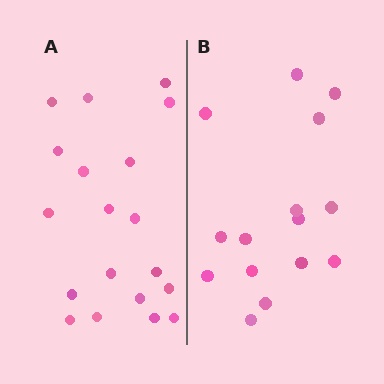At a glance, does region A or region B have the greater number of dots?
Region A (the left region) has more dots.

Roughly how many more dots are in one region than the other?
Region A has about 4 more dots than region B.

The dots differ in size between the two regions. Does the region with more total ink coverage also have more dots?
No. Region B has more total ink coverage because its dots are larger, but region A actually contains more individual dots. Total area can be misleading — the number of items is what matters here.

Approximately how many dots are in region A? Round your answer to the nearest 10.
About 20 dots. (The exact count is 19, which rounds to 20.)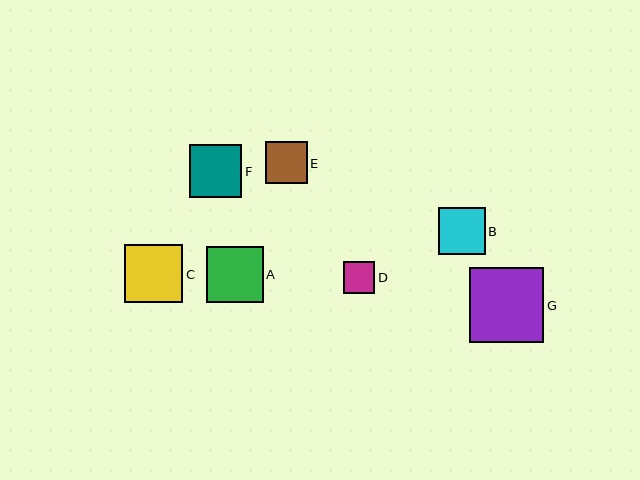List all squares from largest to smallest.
From largest to smallest: G, C, A, F, B, E, D.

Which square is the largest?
Square G is the largest with a size of approximately 74 pixels.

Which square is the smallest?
Square D is the smallest with a size of approximately 32 pixels.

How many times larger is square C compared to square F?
Square C is approximately 1.1 times the size of square F.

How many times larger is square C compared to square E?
Square C is approximately 1.4 times the size of square E.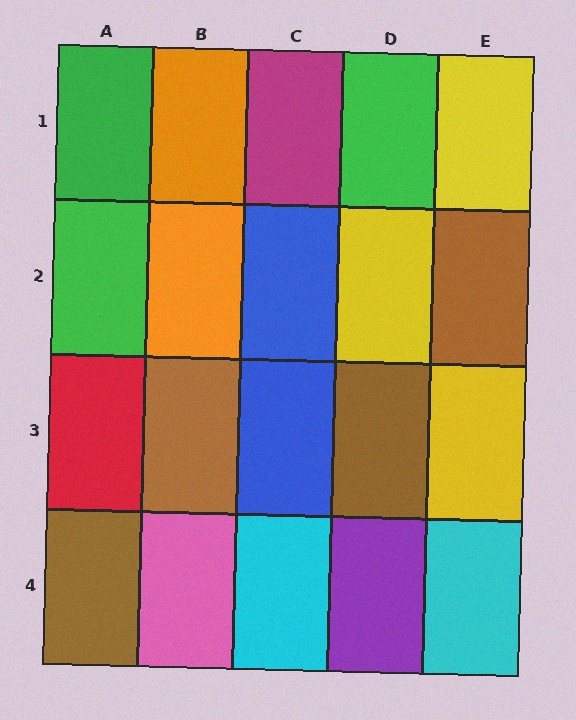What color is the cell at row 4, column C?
Cyan.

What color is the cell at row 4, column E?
Cyan.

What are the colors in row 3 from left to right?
Red, brown, blue, brown, yellow.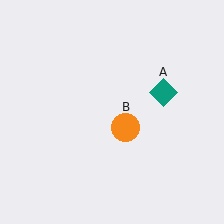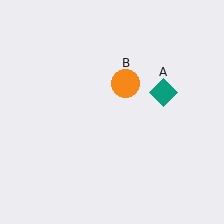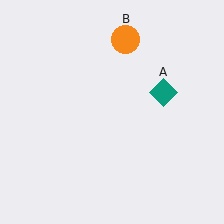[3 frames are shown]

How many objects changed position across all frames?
1 object changed position: orange circle (object B).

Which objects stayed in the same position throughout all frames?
Teal diamond (object A) remained stationary.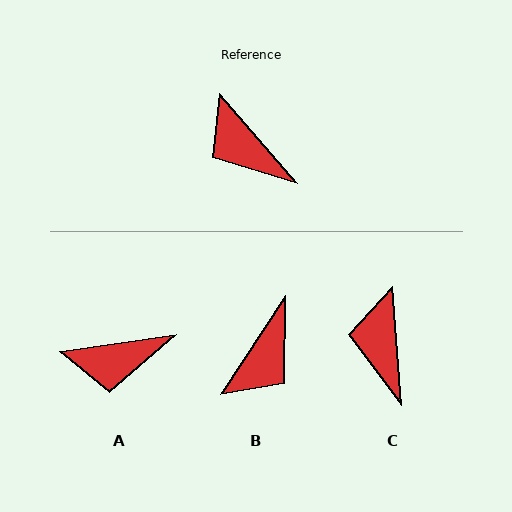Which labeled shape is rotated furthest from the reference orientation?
B, about 106 degrees away.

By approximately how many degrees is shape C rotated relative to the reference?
Approximately 36 degrees clockwise.